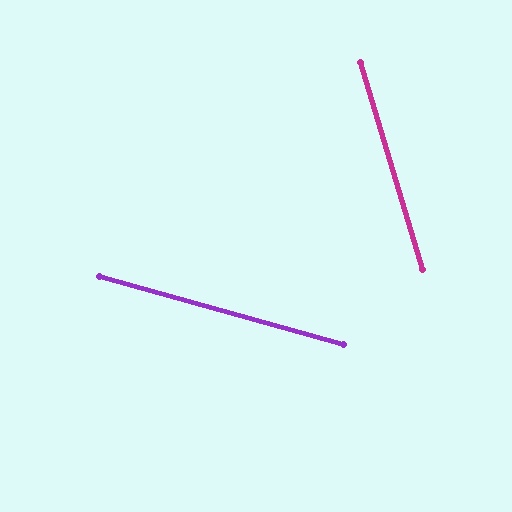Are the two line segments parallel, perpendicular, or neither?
Neither parallel nor perpendicular — they differ by about 58°.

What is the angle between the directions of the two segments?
Approximately 58 degrees.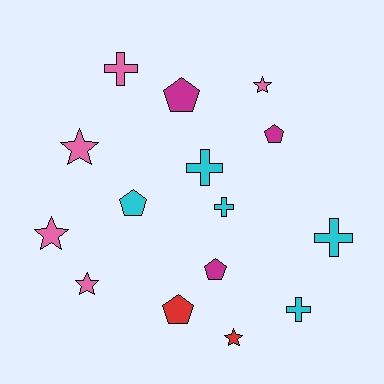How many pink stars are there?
There are 4 pink stars.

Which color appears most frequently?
Cyan, with 5 objects.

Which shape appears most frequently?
Star, with 5 objects.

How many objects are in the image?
There are 15 objects.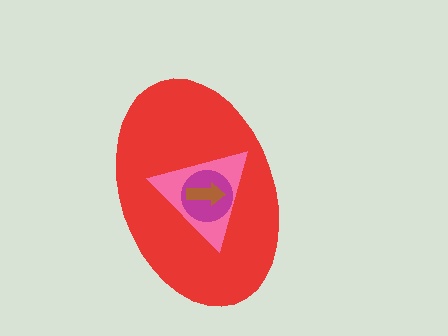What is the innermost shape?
The brown arrow.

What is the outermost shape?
The red ellipse.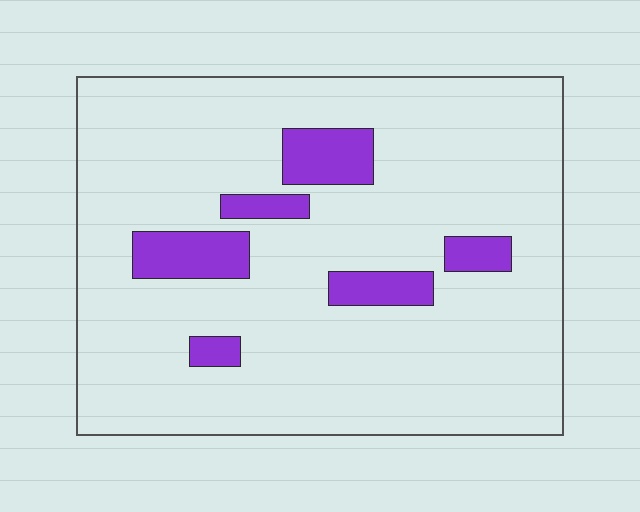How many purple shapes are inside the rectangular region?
6.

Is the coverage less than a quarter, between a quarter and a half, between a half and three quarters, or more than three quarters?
Less than a quarter.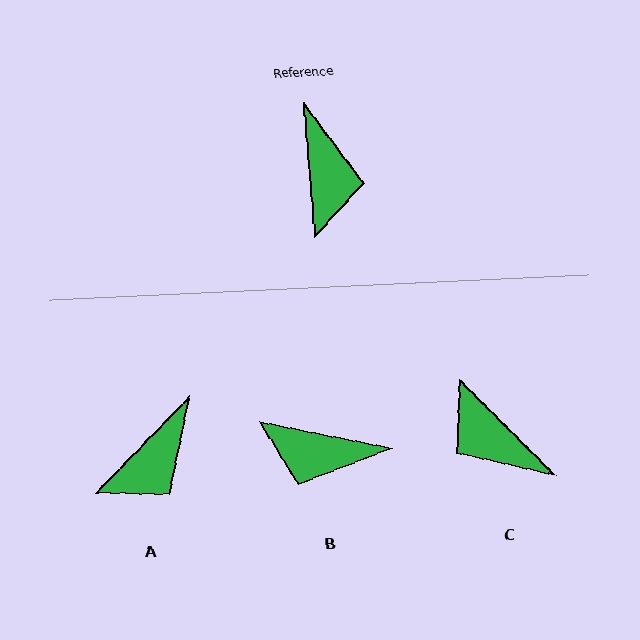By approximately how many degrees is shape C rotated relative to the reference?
Approximately 139 degrees clockwise.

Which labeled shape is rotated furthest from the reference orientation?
C, about 139 degrees away.